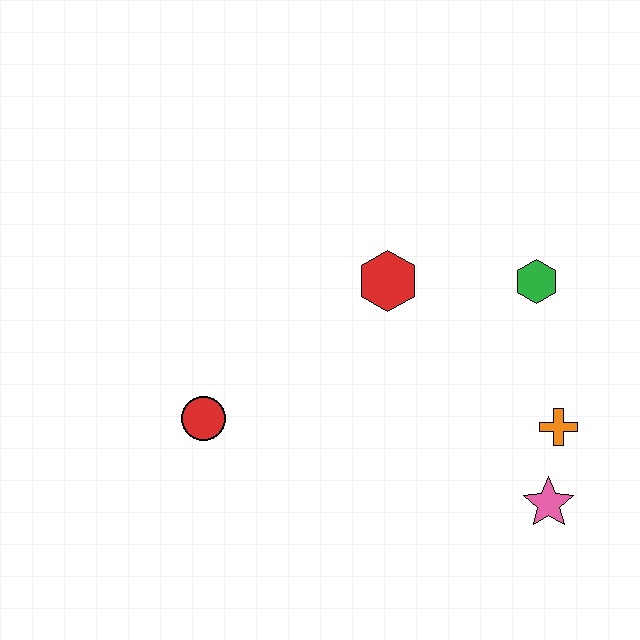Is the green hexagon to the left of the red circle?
No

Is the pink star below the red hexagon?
Yes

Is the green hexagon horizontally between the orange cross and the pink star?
No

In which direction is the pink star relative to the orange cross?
The pink star is below the orange cross.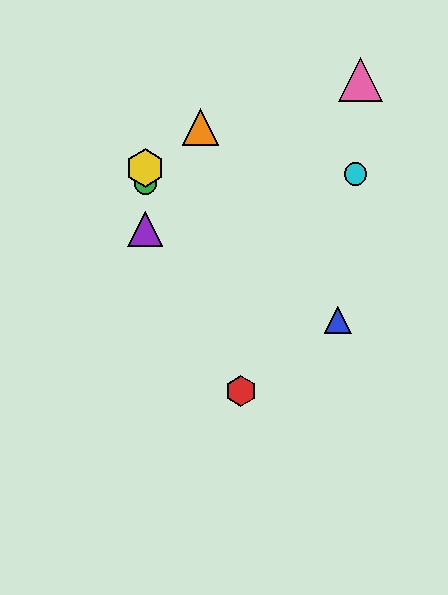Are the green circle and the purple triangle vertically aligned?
Yes, both are at x≈145.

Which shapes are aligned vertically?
The green circle, the yellow hexagon, the purple triangle are aligned vertically.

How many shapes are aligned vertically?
3 shapes (the green circle, the yellow hexagon, the purple triangle) are aligned vertically.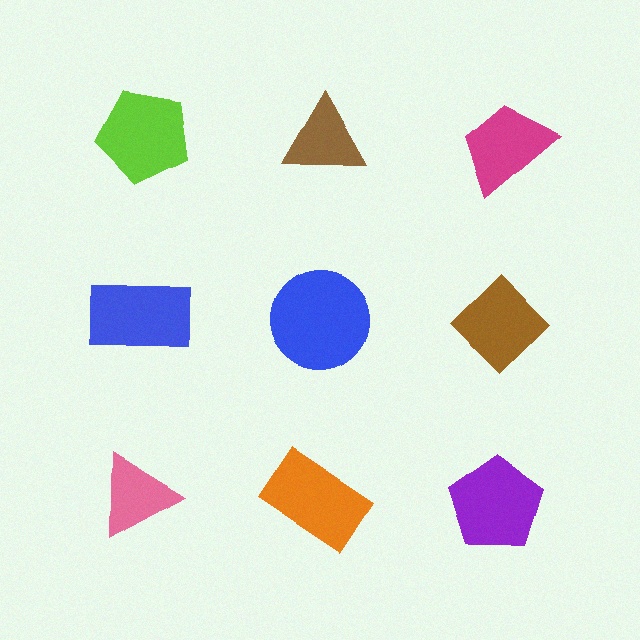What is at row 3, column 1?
A pink triangle.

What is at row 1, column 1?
A lime pentagon.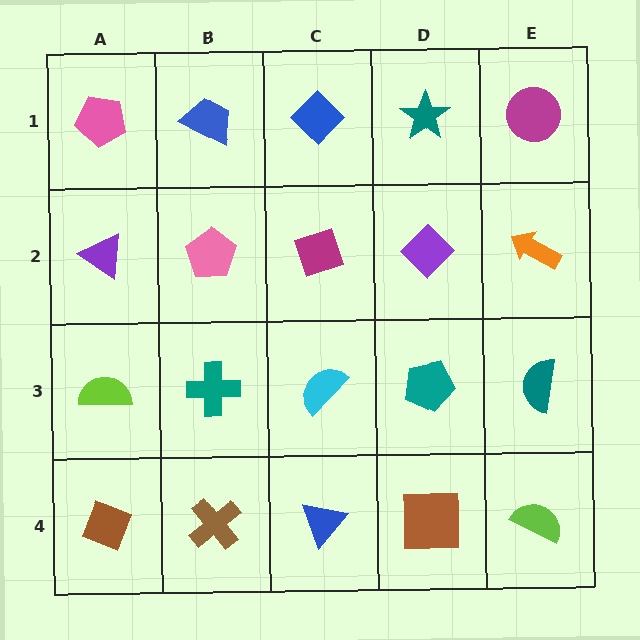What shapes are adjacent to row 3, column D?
A purple diamond (row 2, column D), a brown square (row 4, column D), a cyan semicircle (row 3, column C), a teal semicircle (row 3, column E).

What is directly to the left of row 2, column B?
A purple triangle.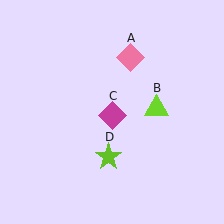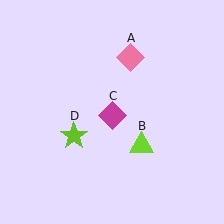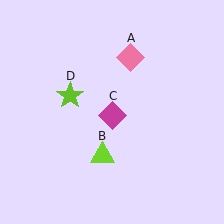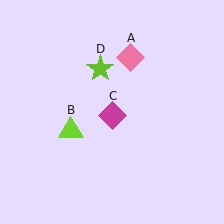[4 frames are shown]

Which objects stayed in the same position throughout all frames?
Pink diamond (object A) and magenta diamond (object C) remained stationary.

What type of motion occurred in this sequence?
The lime triangle (object B), lime star (object D) rotated clockwise around the center of the scene.